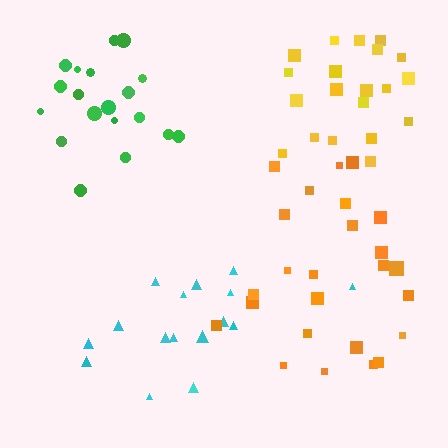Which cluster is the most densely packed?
Orange.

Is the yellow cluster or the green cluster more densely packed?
Green.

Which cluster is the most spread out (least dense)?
Cyan.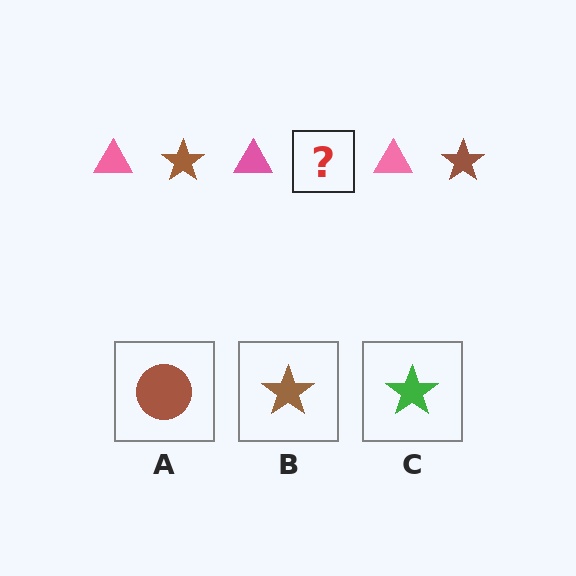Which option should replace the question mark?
Option B.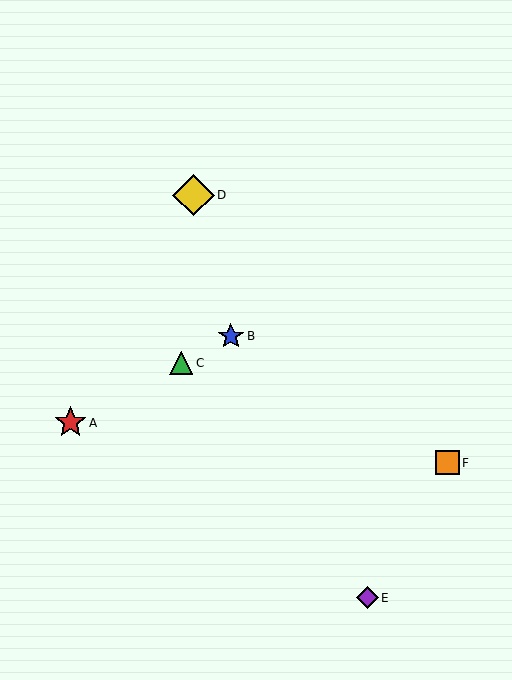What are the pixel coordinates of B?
Object B is at (231, 336).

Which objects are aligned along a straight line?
Objects A, B, C are aligned along a straight line.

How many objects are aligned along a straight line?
3 objects (A, B, C) are aligned along a straight line.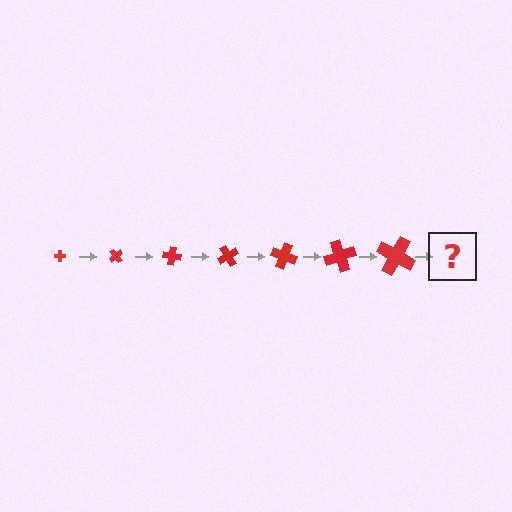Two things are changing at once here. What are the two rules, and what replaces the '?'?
The two rules are that the cross grows larger each step and it rotates 50 degrees each step. The '?' should be a cross, larger than the previous one and rotated 350 degrees from the start.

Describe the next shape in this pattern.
It should be a cross, larger than the previous one and rotated 350 degrees from the start.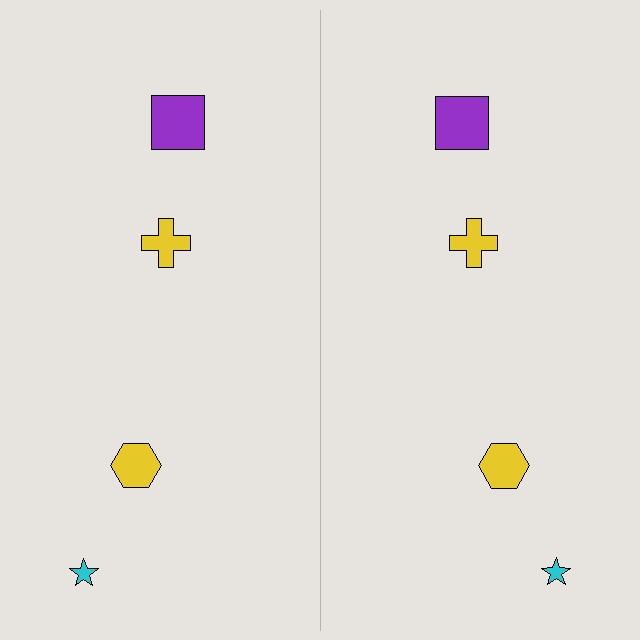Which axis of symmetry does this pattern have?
The pattern has a vertical axis of symmetry running through the center of the image.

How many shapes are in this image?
There are 8 shapes in this image.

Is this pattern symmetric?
Yes, this pattern has bilateral (reflection) symmetry.